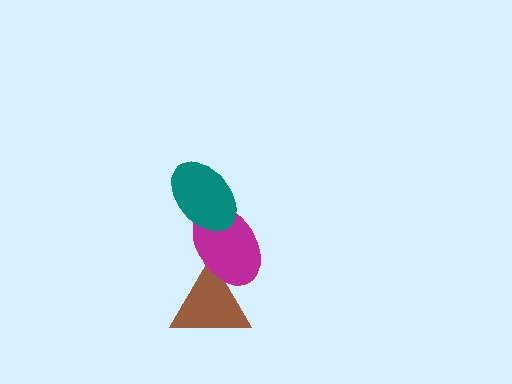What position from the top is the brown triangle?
The brown triangle is 3rd from the top.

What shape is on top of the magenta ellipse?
The teal ellipse is on top of the magenta ellipse.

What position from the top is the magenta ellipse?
The magenta ellipse is 2nd from the top.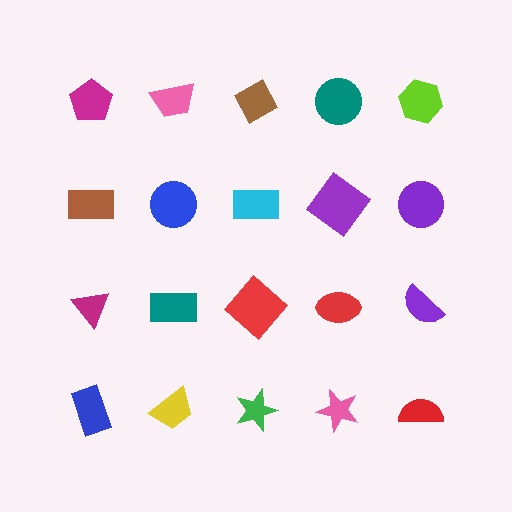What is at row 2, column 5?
A purple circle.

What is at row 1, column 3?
A brown diamond.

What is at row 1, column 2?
A pink trapezoid.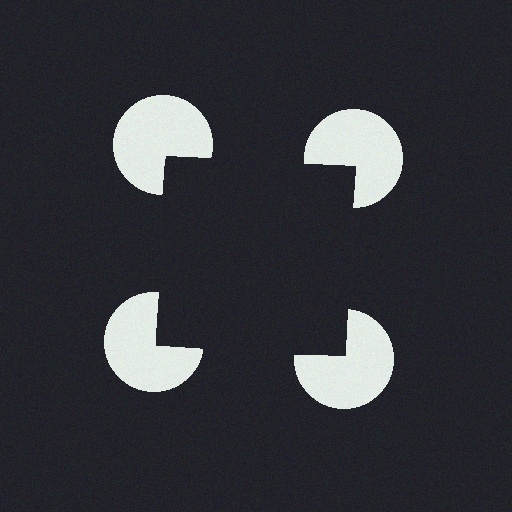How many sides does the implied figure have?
4 sides.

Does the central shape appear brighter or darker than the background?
It typically appears slightly darker than the background, even though no actual brightness change is drawn.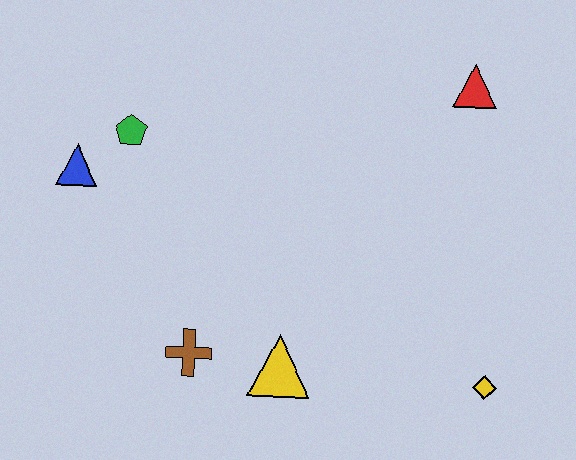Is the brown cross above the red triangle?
No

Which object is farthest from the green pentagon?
The yellow diamond is farthest from the green pentagon.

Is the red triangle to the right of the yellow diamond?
No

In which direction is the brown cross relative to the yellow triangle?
The brown cross is to the left of the yellow triangle.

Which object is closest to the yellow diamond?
The yellow triangle is closest to the yellow diamond.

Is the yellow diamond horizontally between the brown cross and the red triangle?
No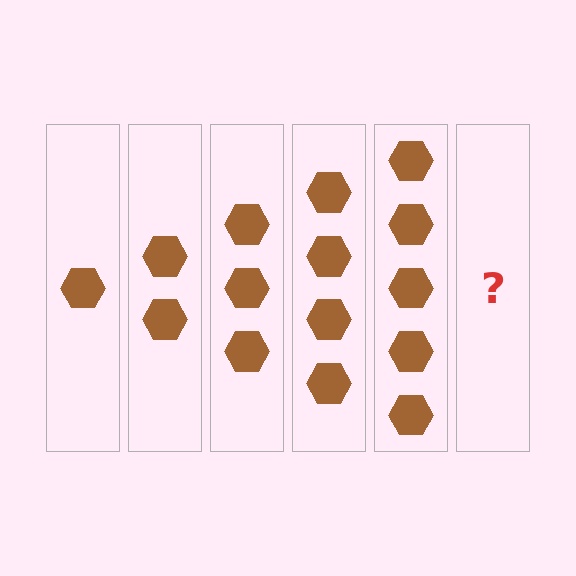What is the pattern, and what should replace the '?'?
The pattern is that each step adds one more hexagon. The '?' should be 6 hexagons.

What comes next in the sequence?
The next element should be 6 hexagons.